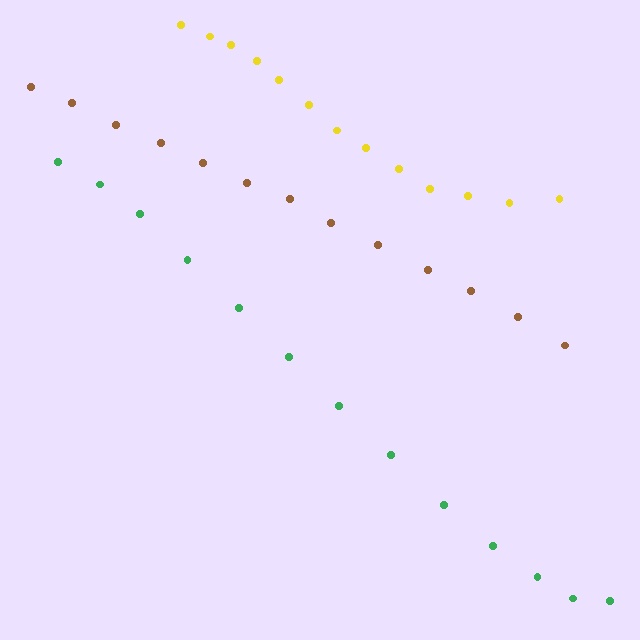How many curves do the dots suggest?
There are 3 distinct paths.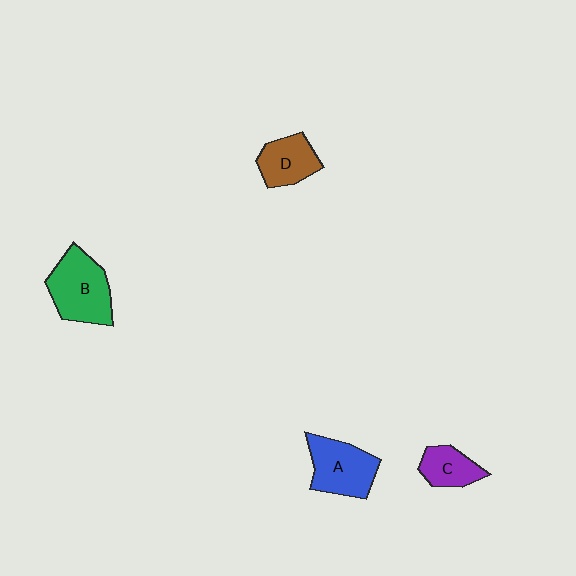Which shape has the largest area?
Shape B (green).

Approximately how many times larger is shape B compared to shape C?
Approximately 1.8 times.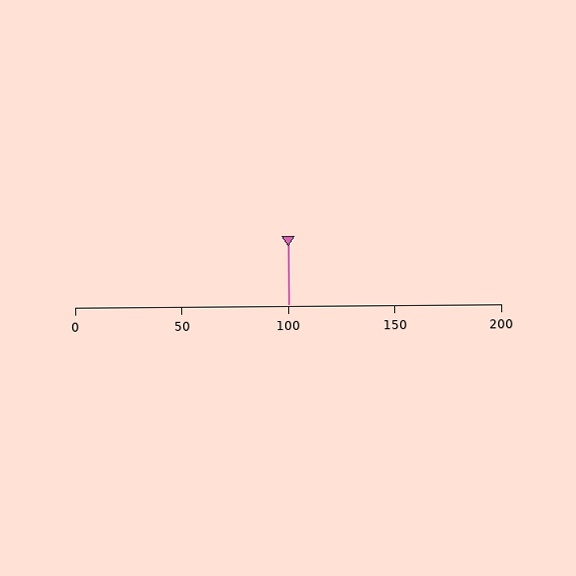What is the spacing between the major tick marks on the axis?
The major ticks are spaced 50 apart.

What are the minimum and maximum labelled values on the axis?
The axis runs from 0 to 200.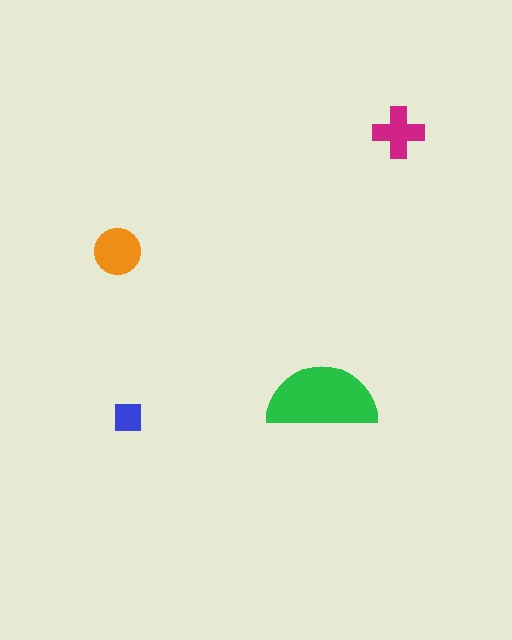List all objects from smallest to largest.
The blue square, the magenta cross, the orange circle, the green semicircle.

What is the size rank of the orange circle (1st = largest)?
2nd.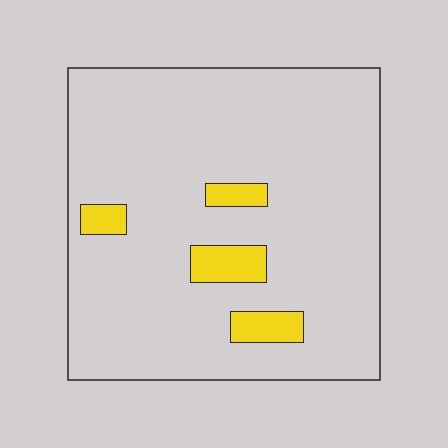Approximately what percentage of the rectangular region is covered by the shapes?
Approximately 10%.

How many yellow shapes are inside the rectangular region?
4.